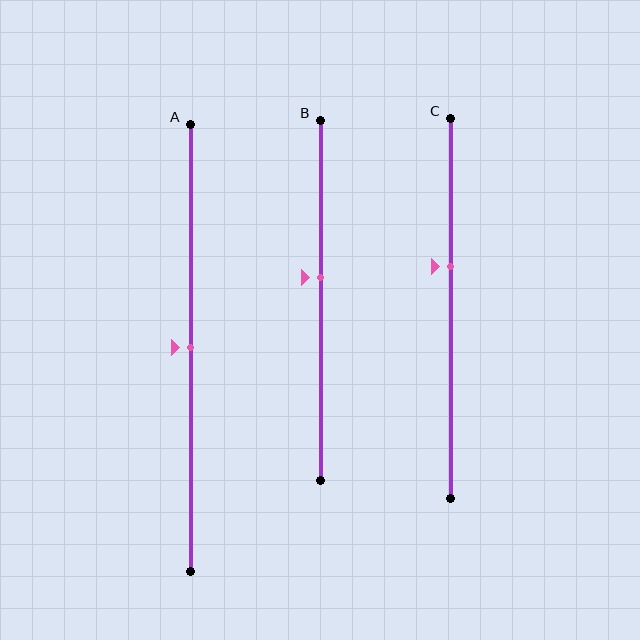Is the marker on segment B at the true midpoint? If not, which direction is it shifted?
No, the marker on segment B is shifted upward by about 6% of the segment length.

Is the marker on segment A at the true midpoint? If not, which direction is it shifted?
Yes, the marker on segment A is at the true midpoint.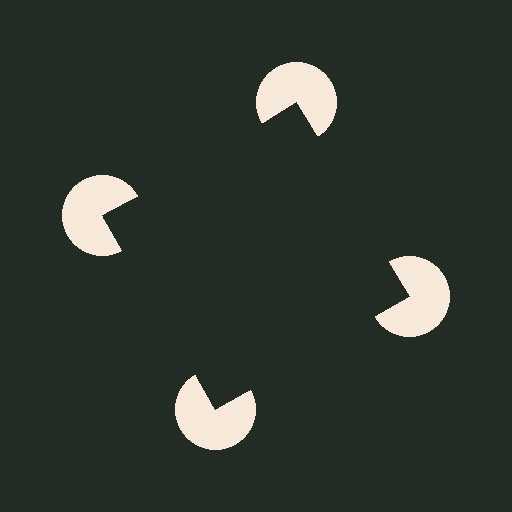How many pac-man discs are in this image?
There are 4 — one at each vertex of the illusory square.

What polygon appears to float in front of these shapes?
An illusory square — its edges are inferred from the aligned wedge cuts in the pac-man discs, not physically drawn.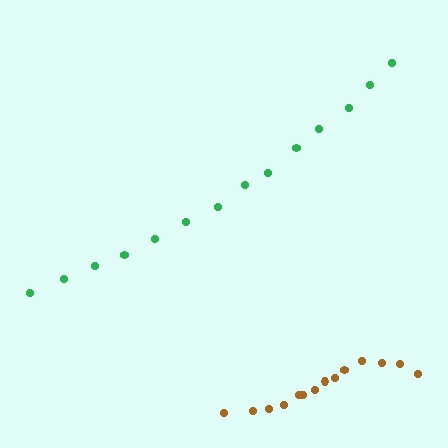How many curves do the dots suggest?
There are 2 distinct paths.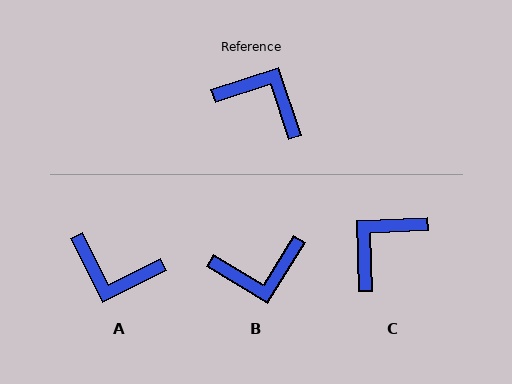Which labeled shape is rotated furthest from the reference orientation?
A, about 172 degrees away.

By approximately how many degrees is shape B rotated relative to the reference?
Approximately 140 degrees clockwise.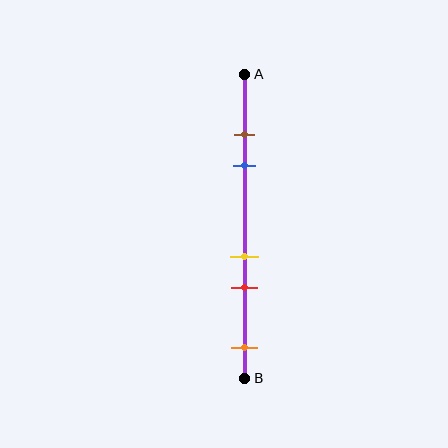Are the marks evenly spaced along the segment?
No, the marks are not evenly spaced.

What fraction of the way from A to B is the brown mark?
The brown mark is approximately 20% (0.2) of the way from A to B.